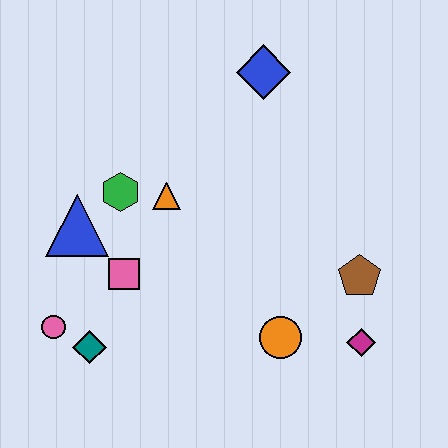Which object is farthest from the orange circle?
The blue diamond is farthest from the orange circle.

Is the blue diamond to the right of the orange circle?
No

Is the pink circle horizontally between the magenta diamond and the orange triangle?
No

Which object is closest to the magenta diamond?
The brown pentagon is closest to the magenta diamond.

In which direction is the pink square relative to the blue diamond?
The pink square is below the blue diamond.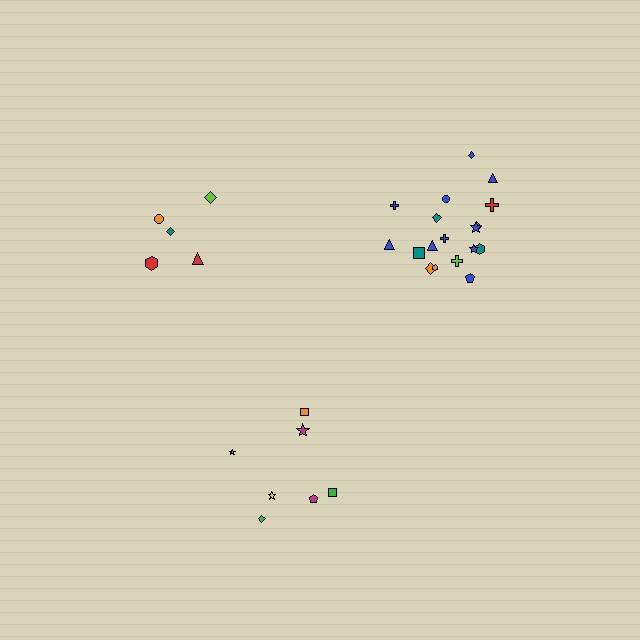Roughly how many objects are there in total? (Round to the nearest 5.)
Roughly 30 objects in total.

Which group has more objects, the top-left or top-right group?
The top-right group.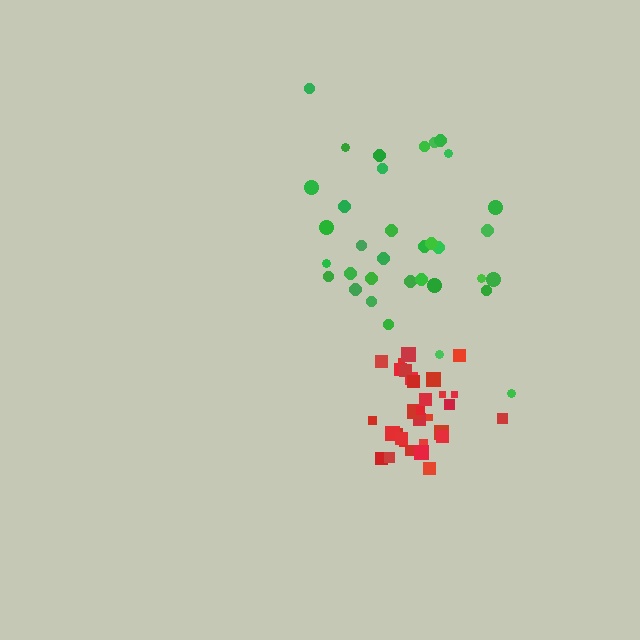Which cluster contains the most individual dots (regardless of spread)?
Green (34).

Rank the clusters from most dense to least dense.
red, green.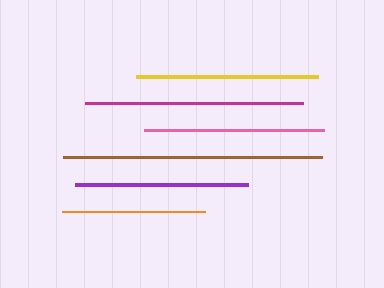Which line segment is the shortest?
The orange line is the shortest at approximately 143 pixels.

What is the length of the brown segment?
The brown segment is approximately 259 pixels long.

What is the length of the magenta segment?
The magenta segment is approximately 218 pixels long.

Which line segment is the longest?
The brown line is the longest at approximately 259 pixels.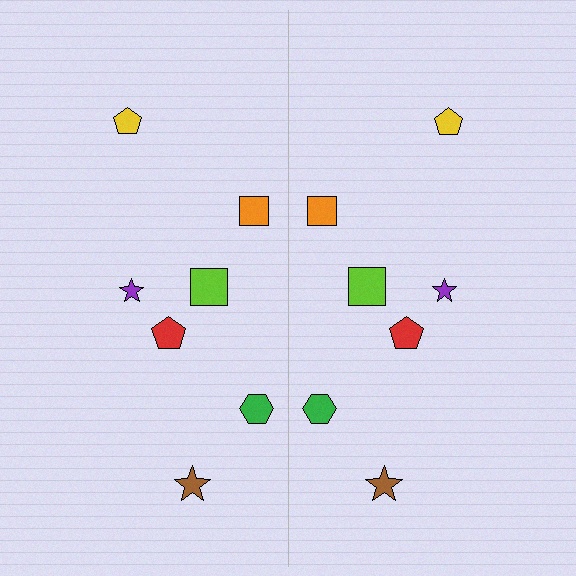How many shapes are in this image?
There are 14 shapes in this image.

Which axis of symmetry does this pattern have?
The pattern has a vertical axis of symmetry running through the center of the image.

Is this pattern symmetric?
Yes, this pattern has bilateral (reflection) symmetry.